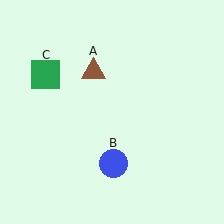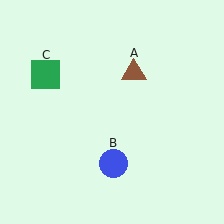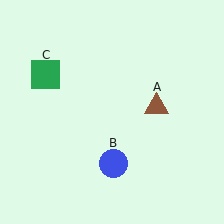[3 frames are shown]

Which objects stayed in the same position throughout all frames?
Blue circle (object B) and green square (object C) remained stationary.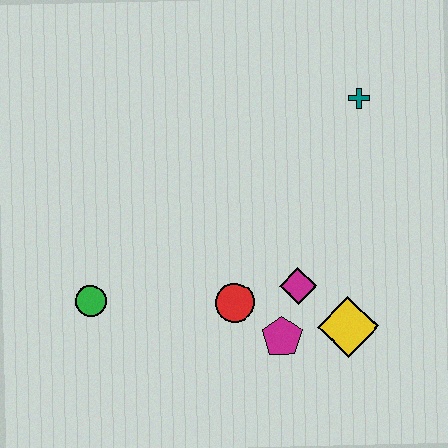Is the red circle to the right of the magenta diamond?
No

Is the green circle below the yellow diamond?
No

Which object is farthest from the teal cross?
The green circle is farthest from the teal cross.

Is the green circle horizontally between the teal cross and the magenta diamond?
No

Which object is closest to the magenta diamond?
The magenta pentagon is closest to the magenta diamond.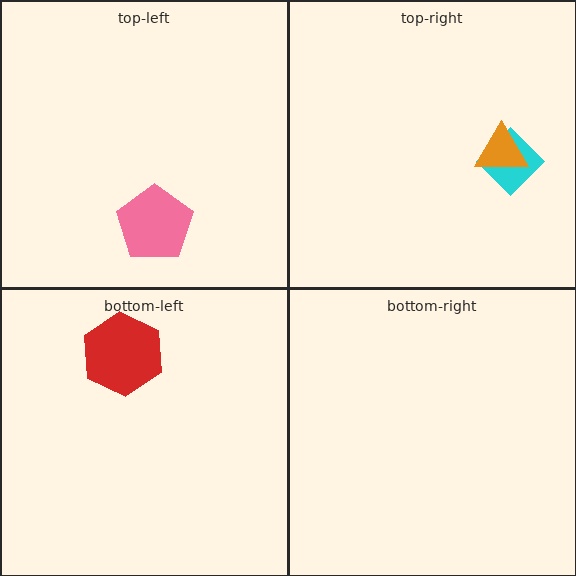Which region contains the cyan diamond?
The top-right region.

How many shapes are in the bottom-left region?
1.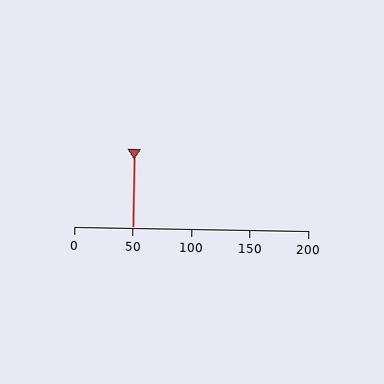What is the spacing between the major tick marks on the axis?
The major ticks are spaced 50 apart.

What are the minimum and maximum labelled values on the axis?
The axis runs from 0 to 200.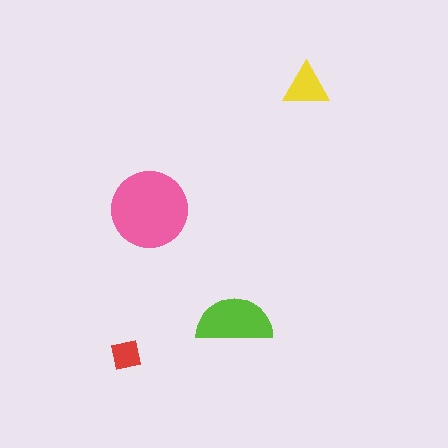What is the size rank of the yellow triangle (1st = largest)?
3rd.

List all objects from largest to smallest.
The pink circle, the lime semicircle, the yellow triangle, the red square.